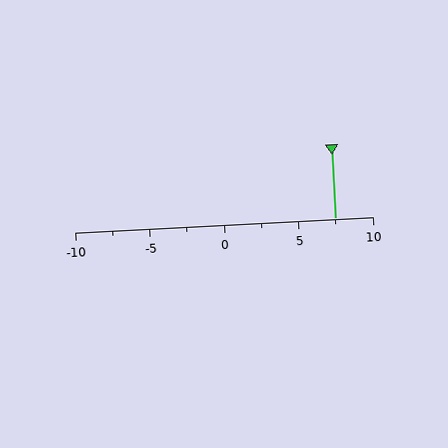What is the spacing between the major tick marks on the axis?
The major ticks are spaced 5 apart.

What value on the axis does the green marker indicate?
The marker indicates approximately 7.5.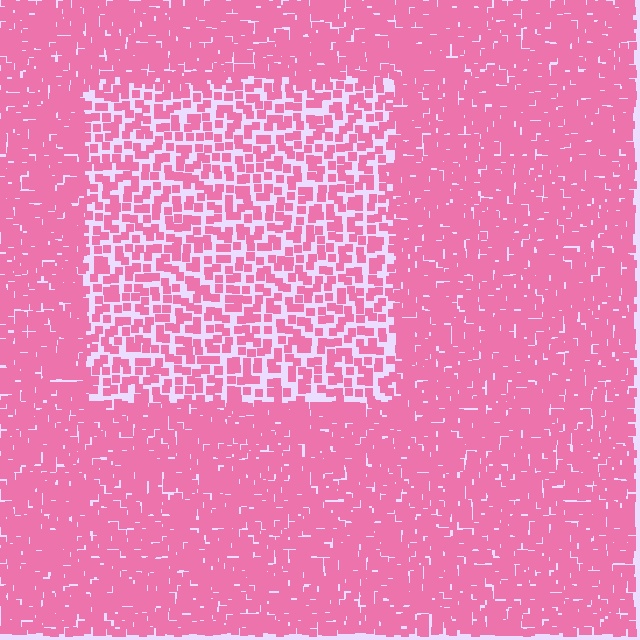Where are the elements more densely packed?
The elements are more densely packed outside the rectangle boundary.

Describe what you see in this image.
The image contains small pink elements arranged at two different densities. A rectangle-shaped region is visible where the elements are less densely packed than the surrounding area.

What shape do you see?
I see a rectangle.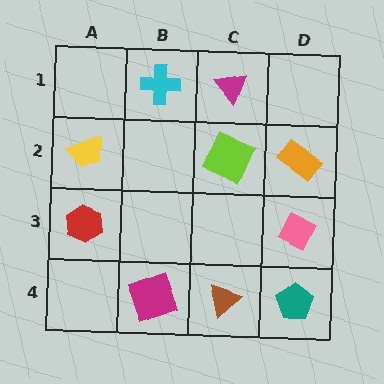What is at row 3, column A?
A red hexagon.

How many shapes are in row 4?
3 shapes.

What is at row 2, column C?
A lime square.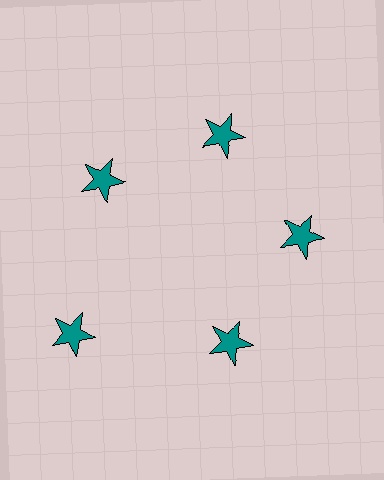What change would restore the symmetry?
The symmetry would be restored by moving it inward, back onto the ring so that all 5 stars sit at equal angles and equal distance from the center.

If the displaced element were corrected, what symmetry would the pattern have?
It would have 5-fold rotational symmetry — the pattern would map onto itself every 72 degrees.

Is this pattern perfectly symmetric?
No. The 5 teal stars are arranged in a ring, but one element near the 8 o'clock position is pushed outward from the center, breaking the 5-fold rotational symmetry.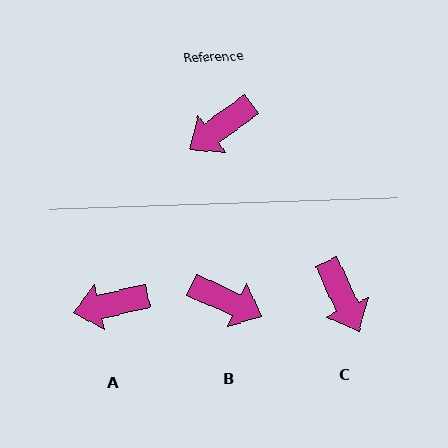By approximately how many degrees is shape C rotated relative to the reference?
Approximately 78 degrees counter-clockwise.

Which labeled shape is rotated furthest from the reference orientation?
B, about 120 degrees away.